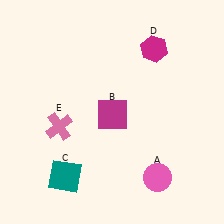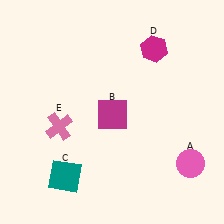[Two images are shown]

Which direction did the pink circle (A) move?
The pink circle (A) moved right.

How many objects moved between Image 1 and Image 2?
1 object moved between the two images.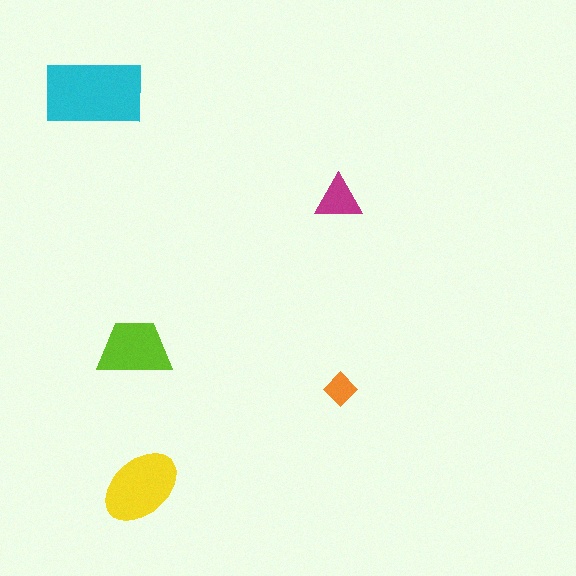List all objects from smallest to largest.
The orange diamond, the magenta triangle, the lime trapezoid, the yellow ellipse, the cyan rectangle.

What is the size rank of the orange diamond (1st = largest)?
5th.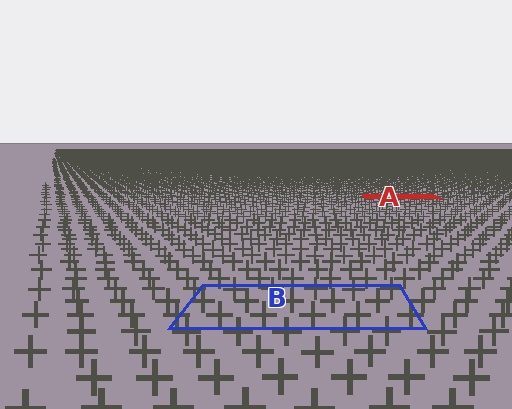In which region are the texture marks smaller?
The texture marks are smaller in region A, because it is farther away.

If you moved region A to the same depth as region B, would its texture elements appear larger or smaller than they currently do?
They would appear larger. At a closer depth, the same texture elements are projected at a bigger on-screen size.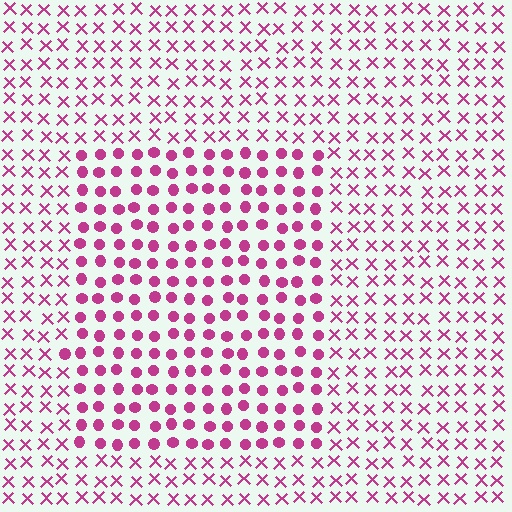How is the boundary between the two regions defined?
The boundary is defined by a change in element shape: circles inside vs. X marks outside. All elements share the same color and spacing.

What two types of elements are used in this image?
The image uses circles inside the rectangle region and X marks outside it.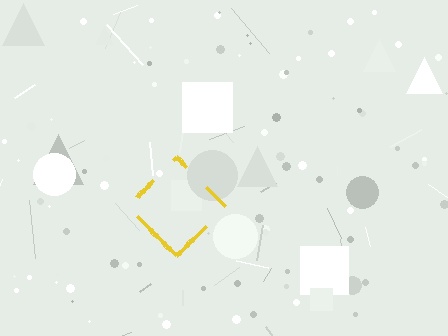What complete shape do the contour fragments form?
The contour fragments form a diamond.